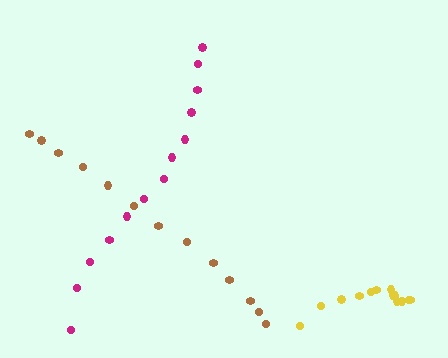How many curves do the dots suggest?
There are 3 distinct paths.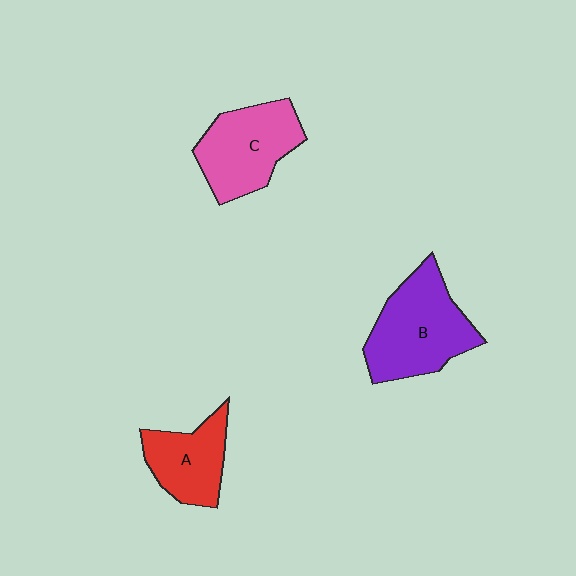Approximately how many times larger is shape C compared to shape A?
Approximately 1.3 times.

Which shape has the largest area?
Shape B (purple).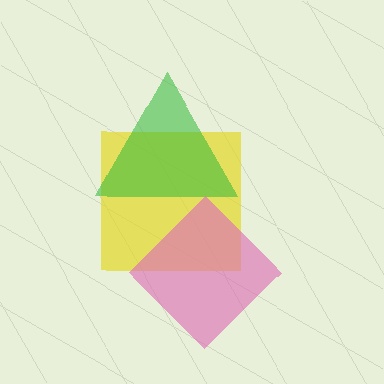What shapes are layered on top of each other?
The layered shapes are: a yellow square, a green triangle, a pink diamond.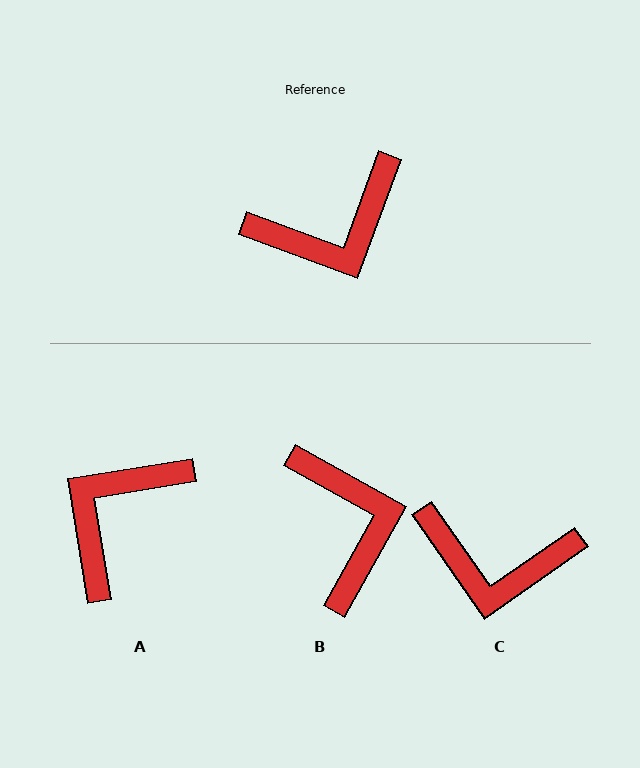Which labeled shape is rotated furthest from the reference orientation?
A, about 150 degrees away.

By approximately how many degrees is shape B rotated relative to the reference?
Approximately 81 degrees counter-clockwise.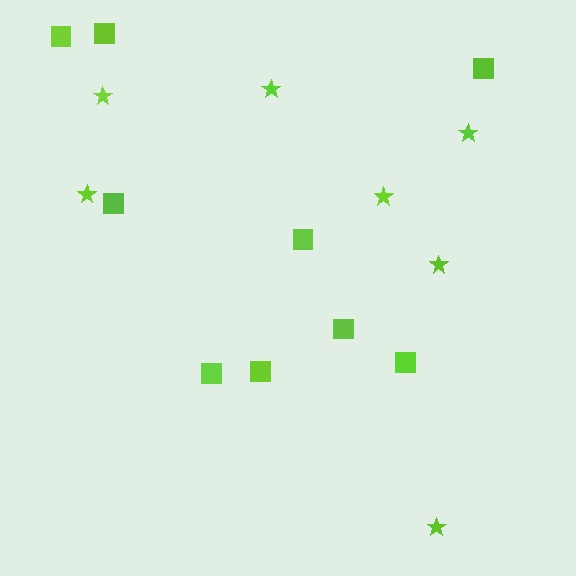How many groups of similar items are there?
There are 2 groups: one group of squares (9) and one group of stars (7).